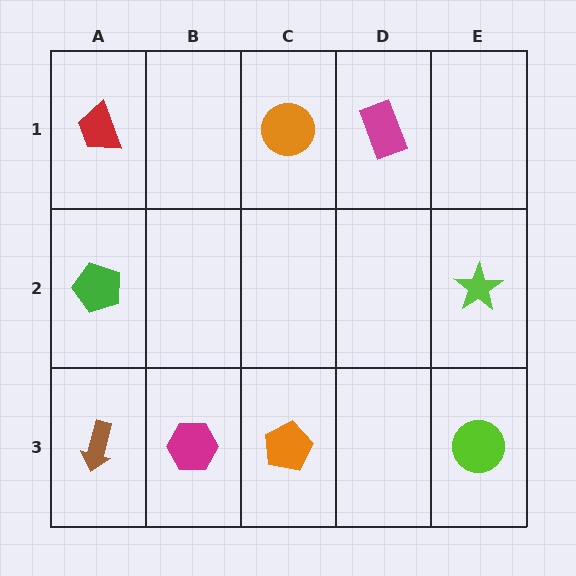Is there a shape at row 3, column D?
No, that cell is empty.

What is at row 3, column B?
A magenta hexagon.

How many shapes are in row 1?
3 shapes.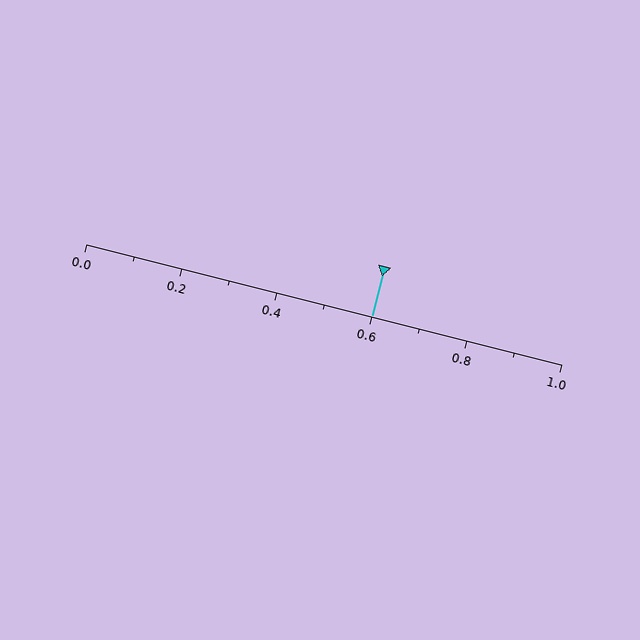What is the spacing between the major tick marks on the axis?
The major ticks are spaced 0.2 apart.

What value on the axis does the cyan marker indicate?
The marker indicates approximately 0.6.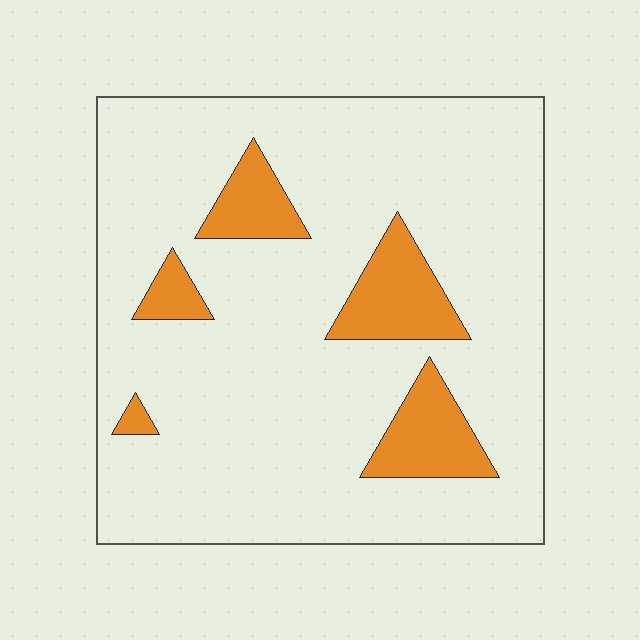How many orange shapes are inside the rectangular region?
5.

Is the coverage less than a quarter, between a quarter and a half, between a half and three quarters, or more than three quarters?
Less than a quarter.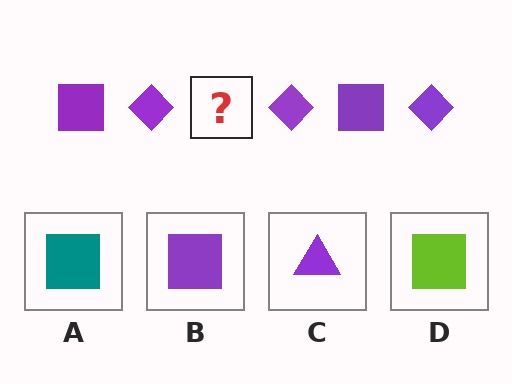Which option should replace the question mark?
Option B.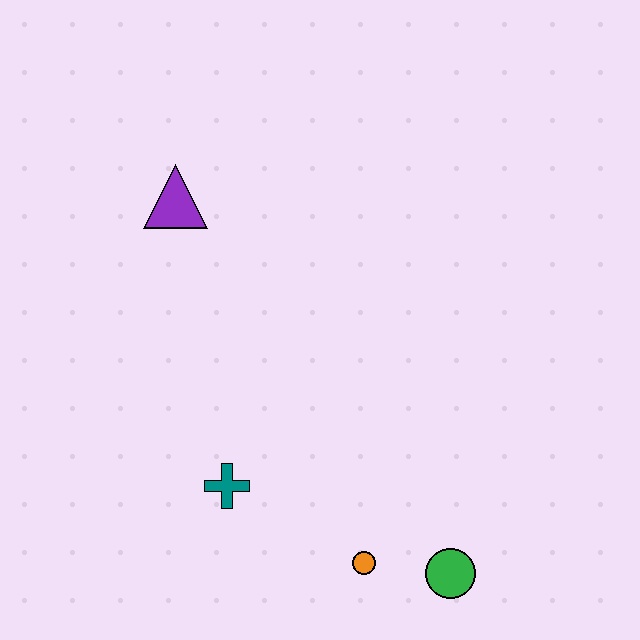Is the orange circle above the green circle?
Yes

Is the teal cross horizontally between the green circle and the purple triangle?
Yes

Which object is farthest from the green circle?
The purple triangle is farthest from the green circle.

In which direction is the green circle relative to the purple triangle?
The green circle is below the purple triangle.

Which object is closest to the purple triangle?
The teal cross is closest to the purple triangle.